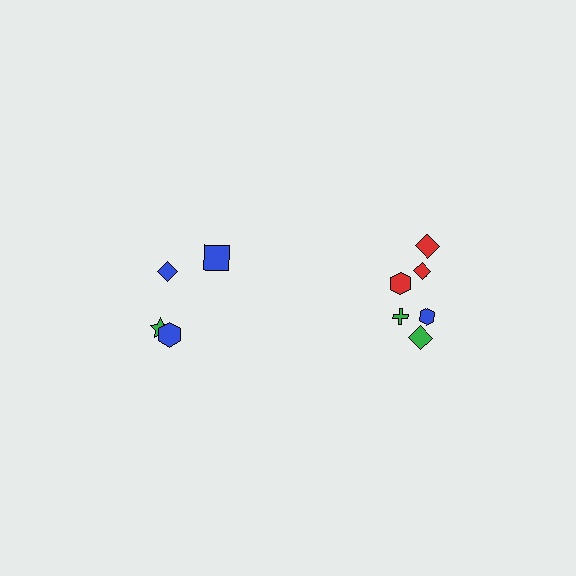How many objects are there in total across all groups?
There are 10 objects.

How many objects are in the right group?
There are 6 objects.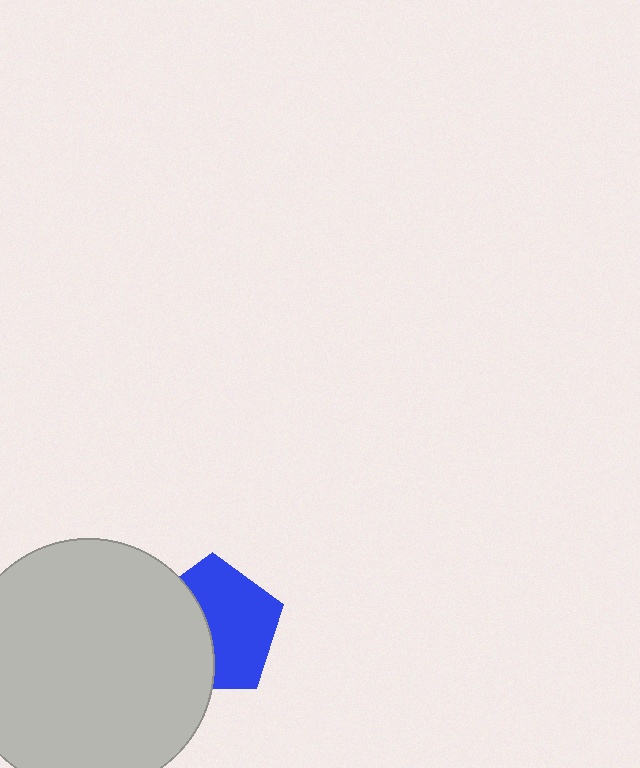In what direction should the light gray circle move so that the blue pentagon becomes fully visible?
The light gray circle should move left. That is the shortest direction to clear the overlap and leave the blue pentagon fully visible.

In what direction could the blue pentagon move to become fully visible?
The blue pentagon could move right. That would shift it out from behind the light gray circle entirely.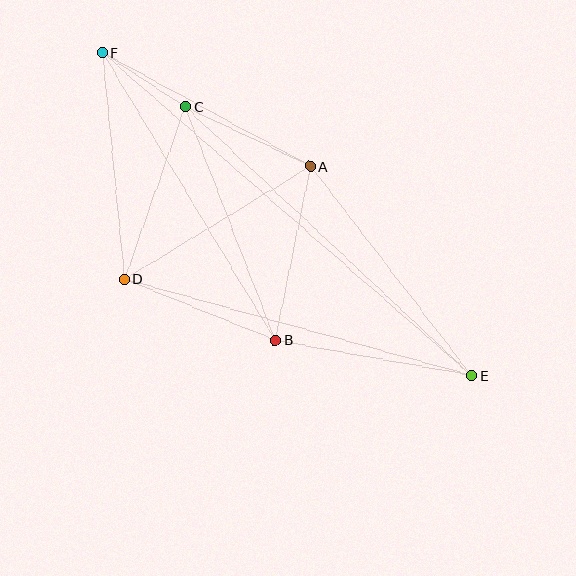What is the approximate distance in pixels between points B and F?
The distance between B and F is approximately 335 pixels.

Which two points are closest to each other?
Points C and F are closest to each other.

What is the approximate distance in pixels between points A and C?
The distance between A and C is approximately 139 pixels.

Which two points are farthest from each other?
Points E and F are farthest from each other.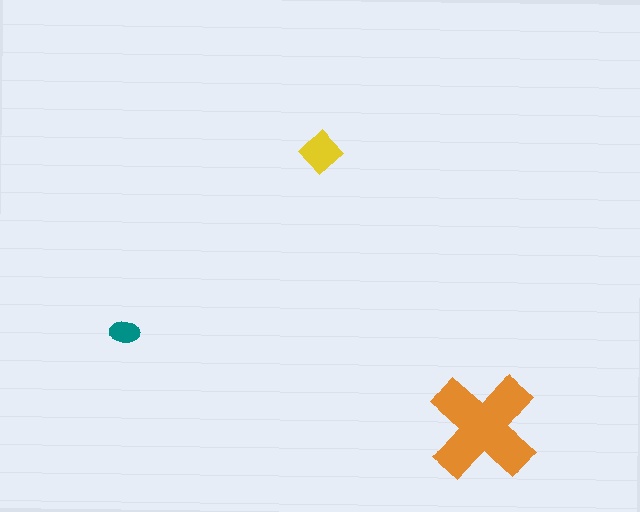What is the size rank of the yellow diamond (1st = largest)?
2nd.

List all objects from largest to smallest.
The orange cross, the yellow diamond, the teal ellipse.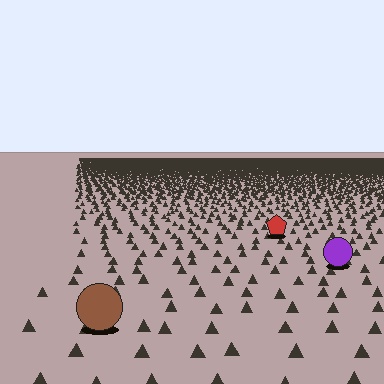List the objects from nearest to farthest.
From nearest to farthest: the brown circle, the purple circle, the red pentagon.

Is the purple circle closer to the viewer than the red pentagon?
Yes. The purple circle is closer — you can tell from the texture gradient: the ground texture is coarser near it.